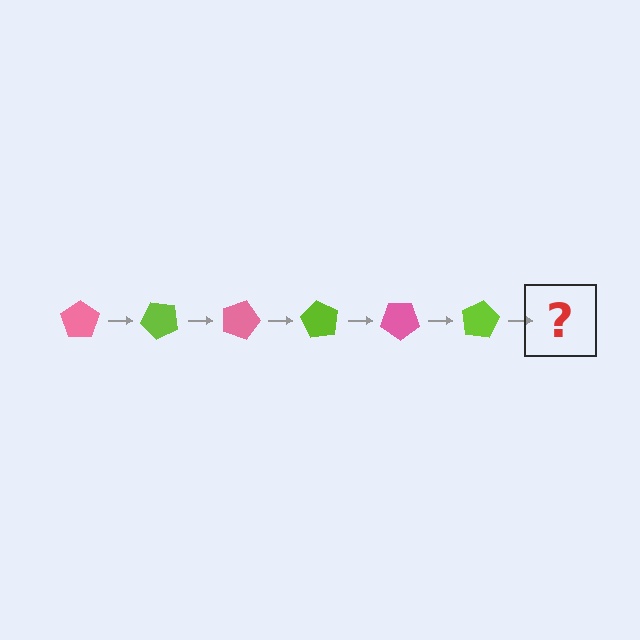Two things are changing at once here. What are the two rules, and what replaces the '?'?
The two rules are that it rotates 45 degrees each step and the color cycles through pink and lime. The '?' should be a pink pentagon, rotated 270 degrees from the start.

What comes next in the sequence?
The next element should be a pink pentagon, rotated 270 degrees from the start.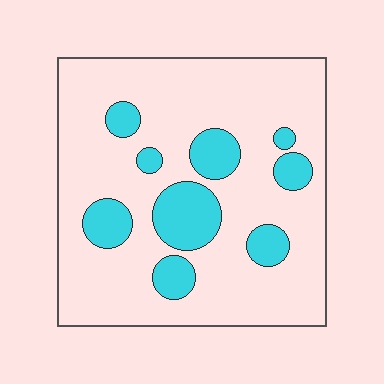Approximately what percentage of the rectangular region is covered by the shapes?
Approximately 20%.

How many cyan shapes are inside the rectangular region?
9.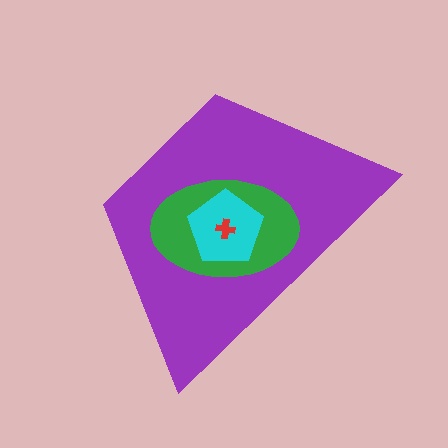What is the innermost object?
The red cross.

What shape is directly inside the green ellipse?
The cyan pentagon.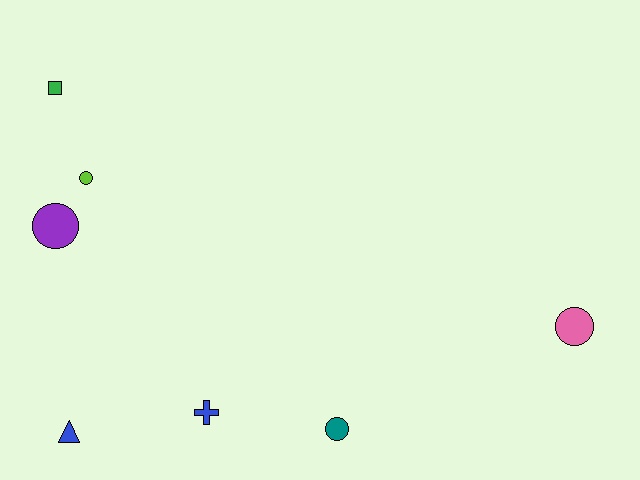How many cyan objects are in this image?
There are no cyan objects.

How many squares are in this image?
There is 1 square.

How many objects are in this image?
There are 7 objects.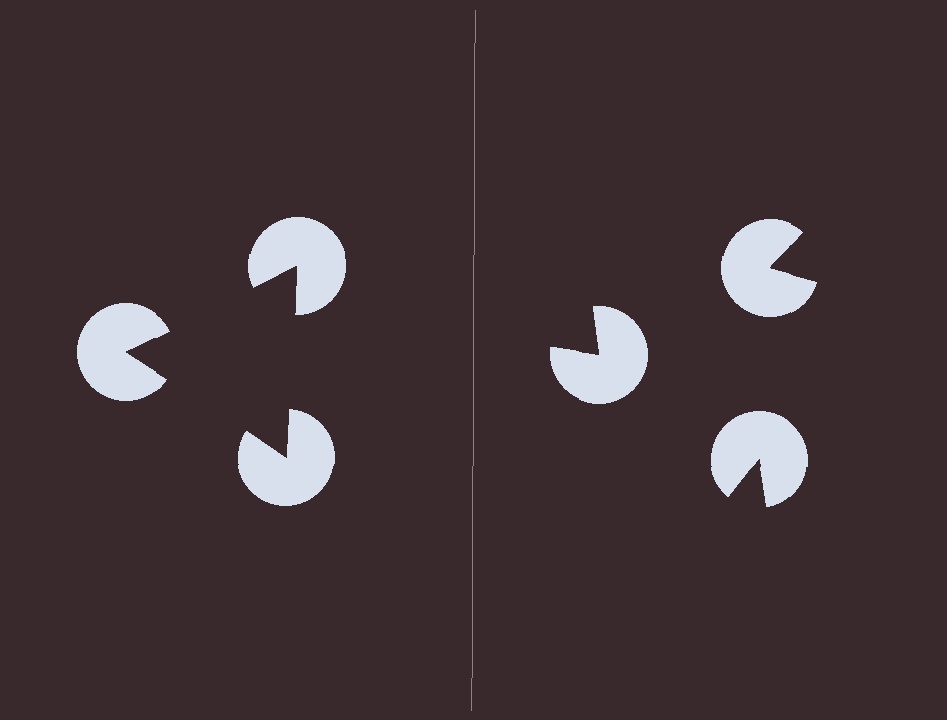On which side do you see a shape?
An illusory triangle appears on the left side. On the right side the wedge cuts are rotated, so no coherent shape forms.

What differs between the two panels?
The pac-man discs are positioned identically on both sides; only the wedge orientations differ. On the left they align to a triangle; on the right they are misaligned.